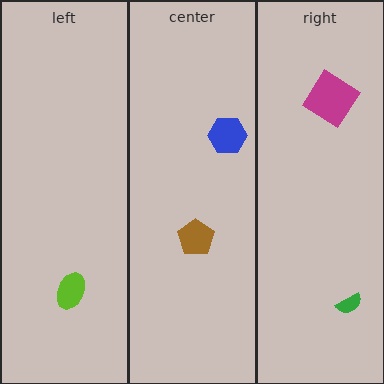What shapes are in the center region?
The brown pentagon, the blue hexagon.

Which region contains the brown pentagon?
The center region.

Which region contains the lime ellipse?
The left region.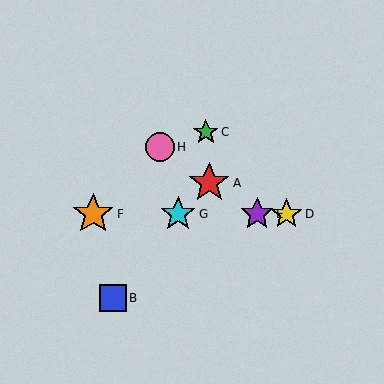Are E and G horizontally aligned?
Yes, both are at y≈214.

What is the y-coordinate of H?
Object H is at y≈147.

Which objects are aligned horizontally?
Objects D, E, F, G are aligned horizontally.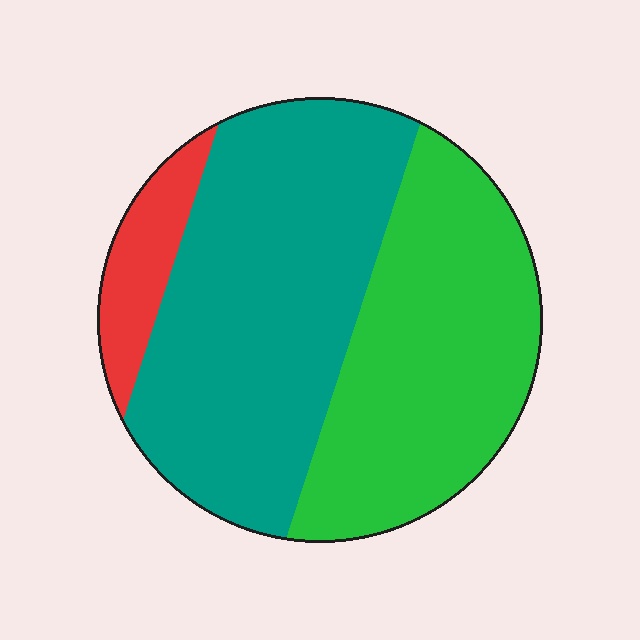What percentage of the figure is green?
Green covers 40% of the figure.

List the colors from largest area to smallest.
From largest to smallest: teal, green, red.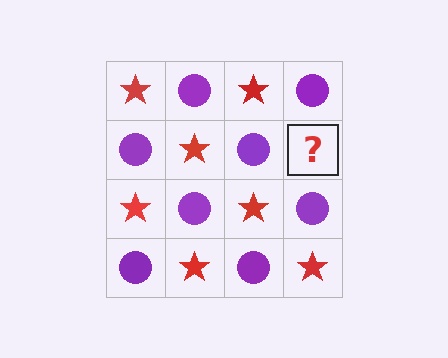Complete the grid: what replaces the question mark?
The question mark should be replaced with a red star.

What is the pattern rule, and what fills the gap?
The rule is that it alternates red star and purple circle in a checkerboard pattern. The gap should be filled with a red star.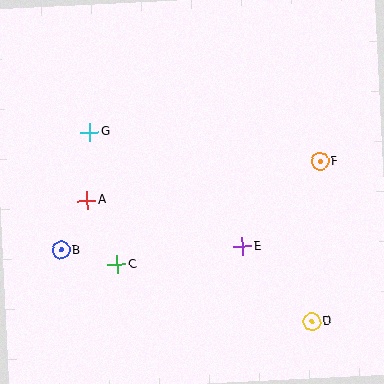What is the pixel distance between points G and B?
The distance between G and B is 121 pixels.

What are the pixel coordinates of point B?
Point B is at (61, 250).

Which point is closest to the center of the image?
Point E at (243, 246) is closest to the center.